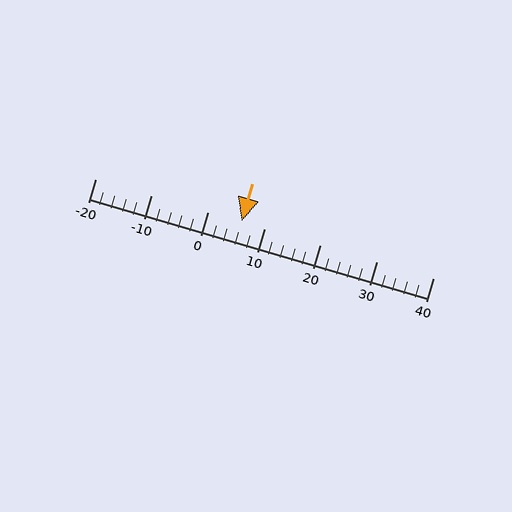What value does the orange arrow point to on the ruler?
The orange arrow points to approximately 6.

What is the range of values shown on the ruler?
The ruler shows values from -20 to 40.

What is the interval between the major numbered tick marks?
The major tick marks are spaced 10 units apart.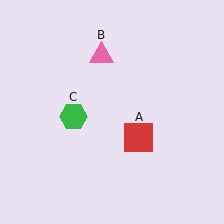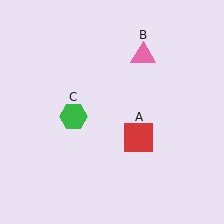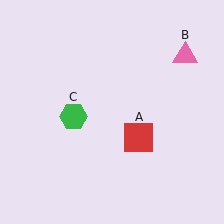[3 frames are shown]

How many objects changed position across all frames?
1 object changed position: pink triangle (object B).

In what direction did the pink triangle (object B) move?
The pink triangle (object B) moved right.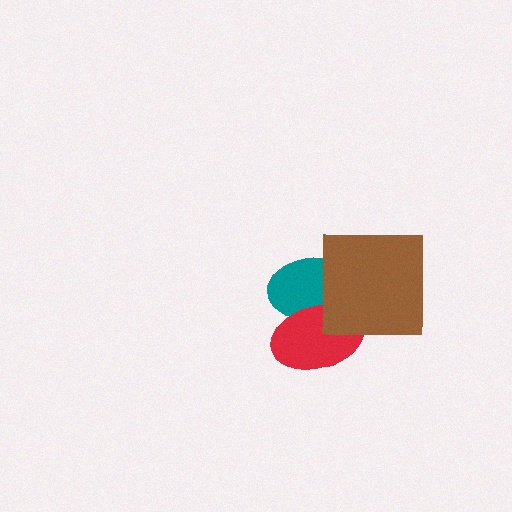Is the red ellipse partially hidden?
Yes, it is partially covered by another shape.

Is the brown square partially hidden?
No, no other shape covers it.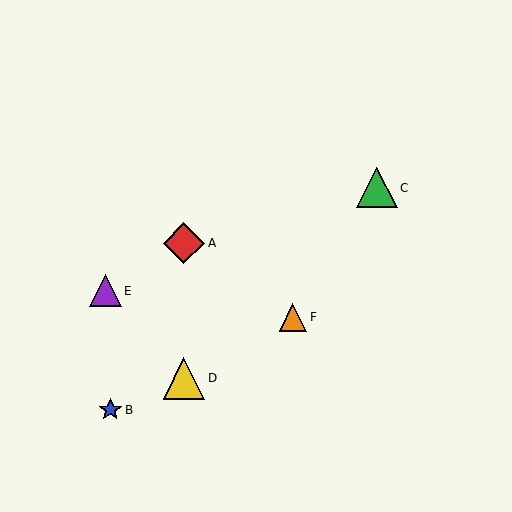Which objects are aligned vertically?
Objects A, D are aligned vertically.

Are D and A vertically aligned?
Yes, both are at x≈184.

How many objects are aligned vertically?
2 objects (A, D) are aligned vertically.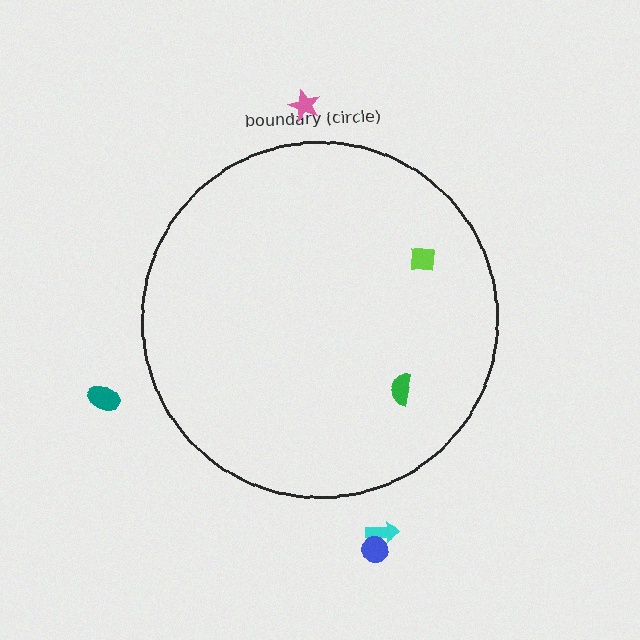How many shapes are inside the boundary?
2 inside, 4 outside.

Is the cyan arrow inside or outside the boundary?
Outside.